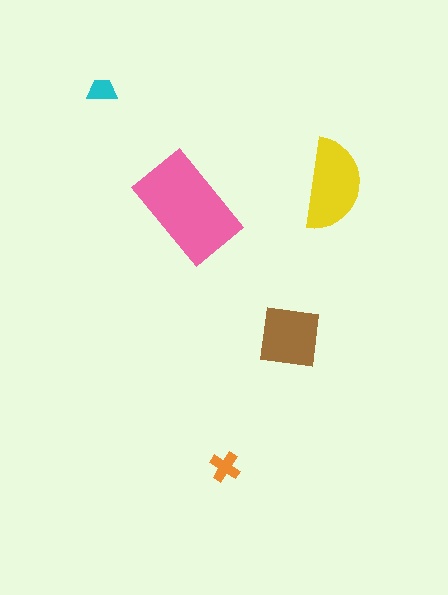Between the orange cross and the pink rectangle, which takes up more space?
The pink rectangle.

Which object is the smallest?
The cyan trapezoid.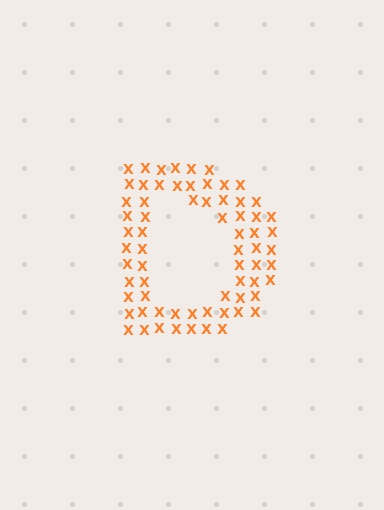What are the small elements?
The small elements are letter X's.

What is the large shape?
The large shape is the letter D.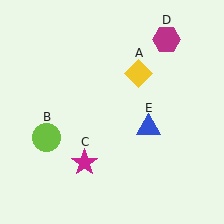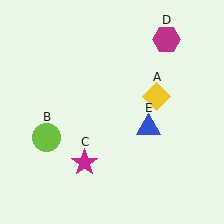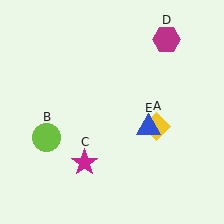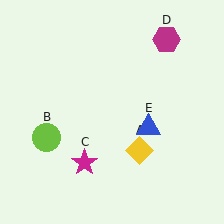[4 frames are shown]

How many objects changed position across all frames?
1 object changed position: yellow diamond (object A).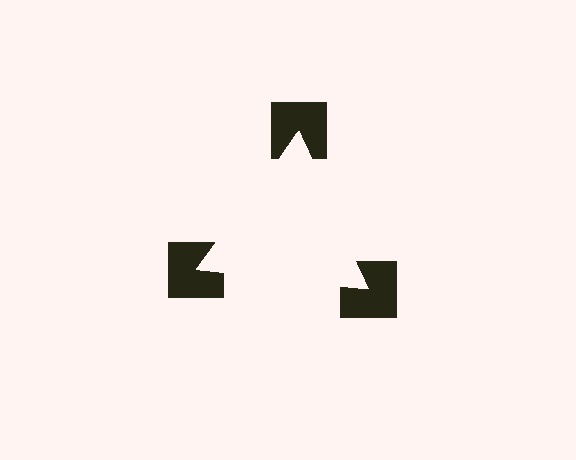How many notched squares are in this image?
There are 3 — one at each vertex of the illusory triangle.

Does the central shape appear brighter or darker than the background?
It typically appears slightly brighter than the background, even though no actual brightness change is drawn.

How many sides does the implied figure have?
3 sides.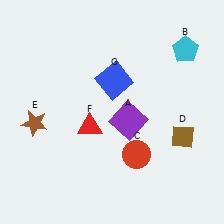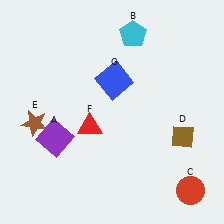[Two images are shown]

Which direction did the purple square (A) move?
The purple square (A) moved left.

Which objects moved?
The objects that moved are: the purple square (A), the cyan pentagon (B), the red circle (C).